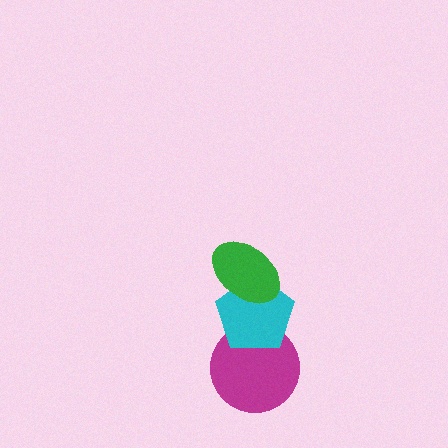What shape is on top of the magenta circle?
The cyan pentagon is on top of the magenta circle.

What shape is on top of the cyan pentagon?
The green ellipse is on top of the cyan pentagon.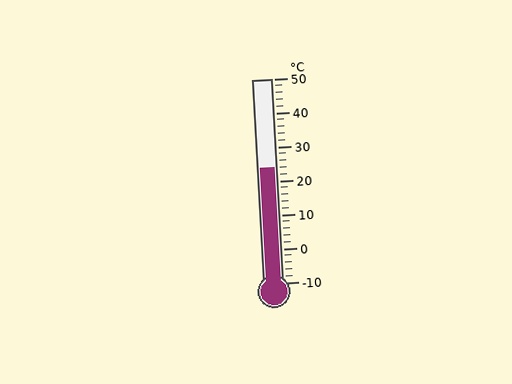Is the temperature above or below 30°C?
The temperature is below 30°C.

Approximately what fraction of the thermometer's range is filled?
The thermometer is filled to approximately 55% of its range.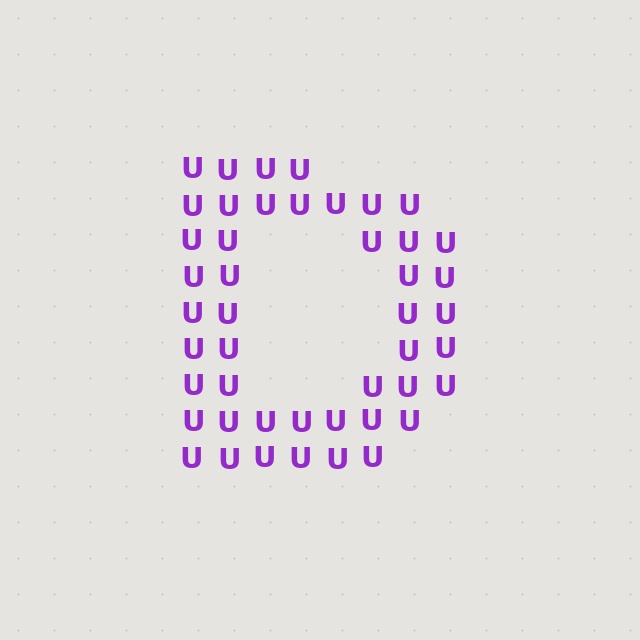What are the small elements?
The small elements are letter U's.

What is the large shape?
The large shape is the letter D.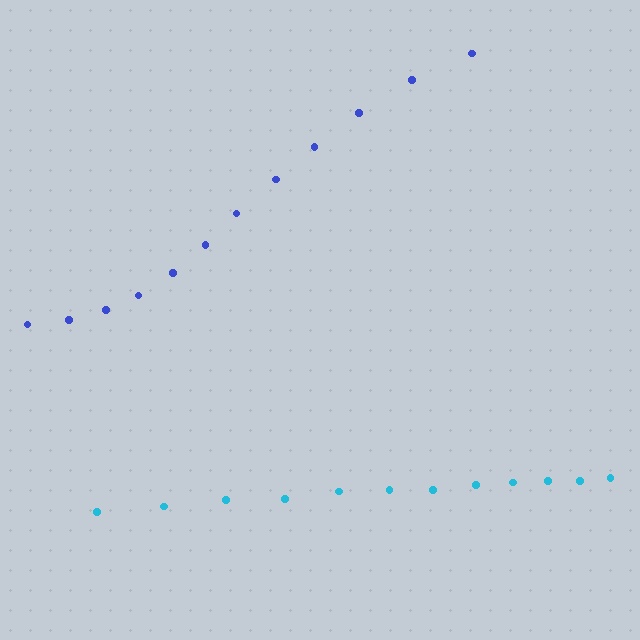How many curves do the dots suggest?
There are 2 distinct paths.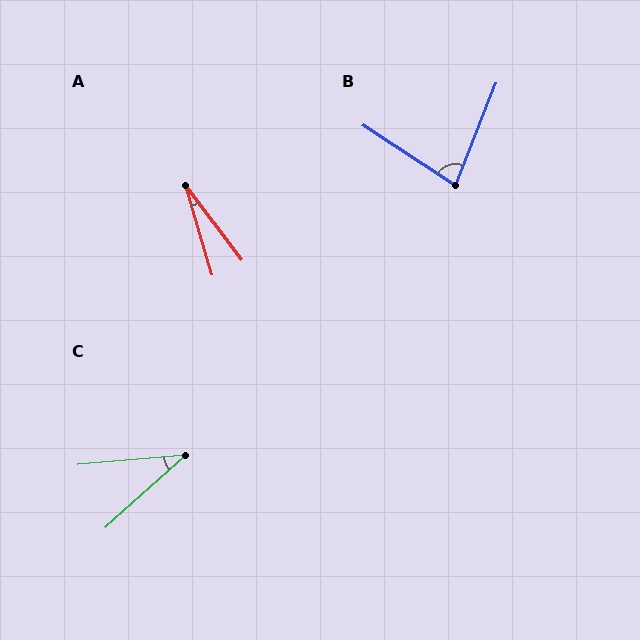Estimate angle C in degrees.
Approximately 37 degrees.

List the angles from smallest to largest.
A (21°), C (37°), B (78°).